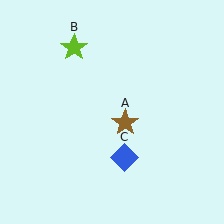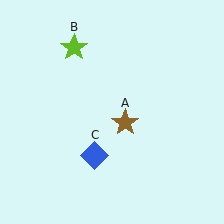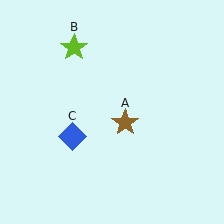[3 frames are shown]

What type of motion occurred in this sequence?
The blue diamond (object C) rotated clockwise around the center of the scene.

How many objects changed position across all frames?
1 object changed position: blue diamond (object C).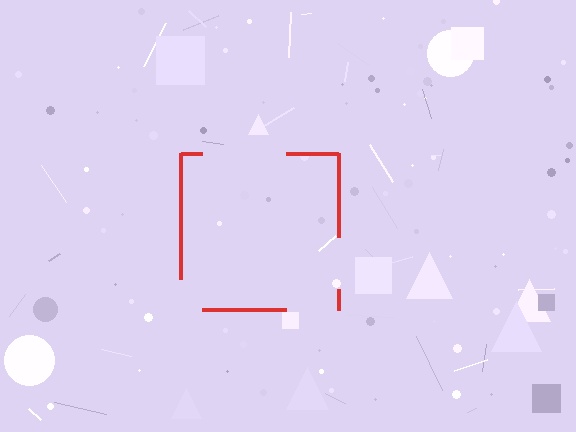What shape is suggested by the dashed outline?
The dashed outline suggests a square.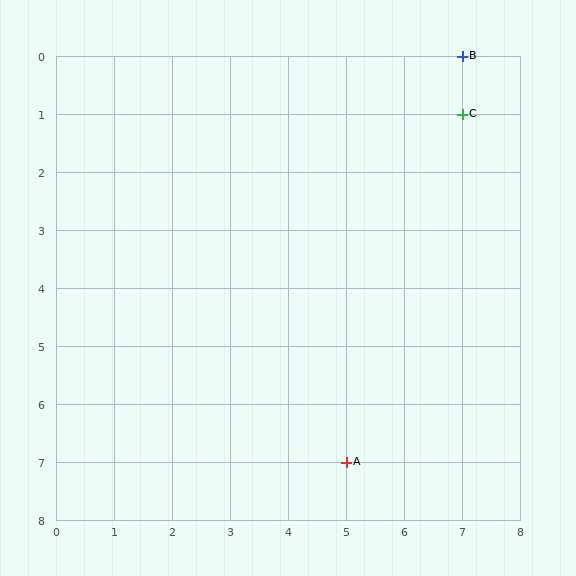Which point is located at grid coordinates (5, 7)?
Point A is at (5, 7).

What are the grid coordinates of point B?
Point B is at grid coordinates (7, 0).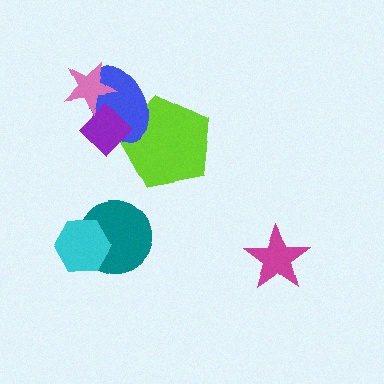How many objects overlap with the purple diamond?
3 objects overlap with the purple diamond.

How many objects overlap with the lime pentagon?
2 objects overlap with the lime pentagon.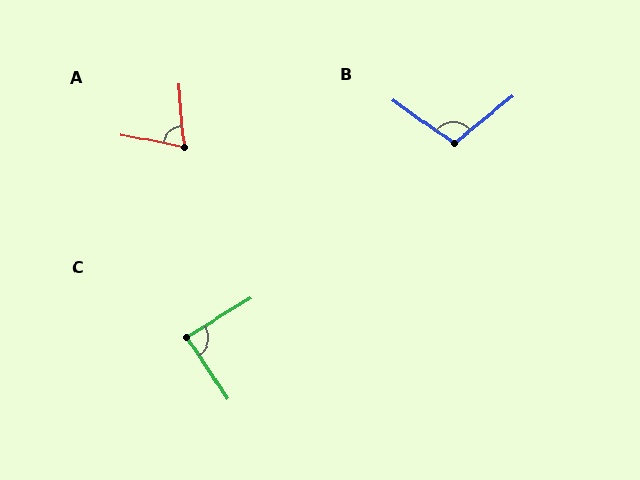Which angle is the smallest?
A, at approximately 74 degrees.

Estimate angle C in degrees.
Approximately 88 degrees.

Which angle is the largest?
B, at approximately 105 degrees.